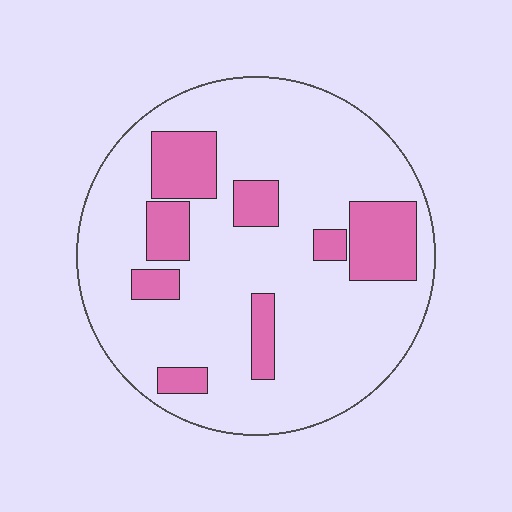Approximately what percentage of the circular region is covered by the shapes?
Approximately 20%.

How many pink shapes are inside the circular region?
8.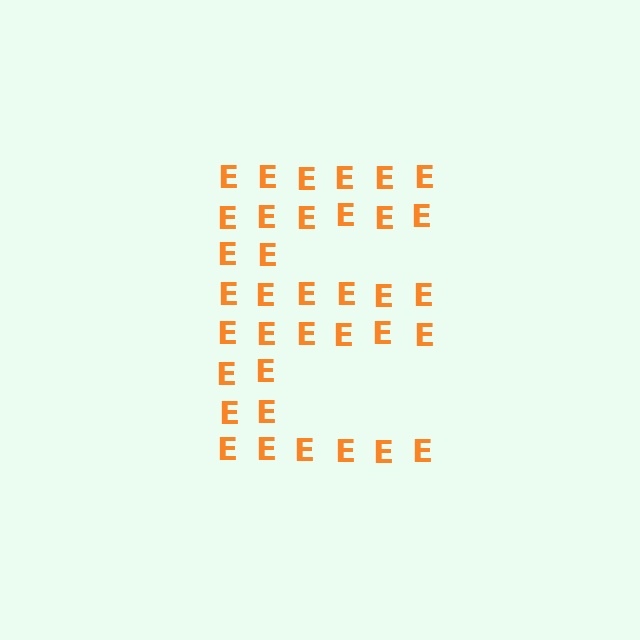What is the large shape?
The large shape is the letter E.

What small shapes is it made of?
It is made of small letter E's.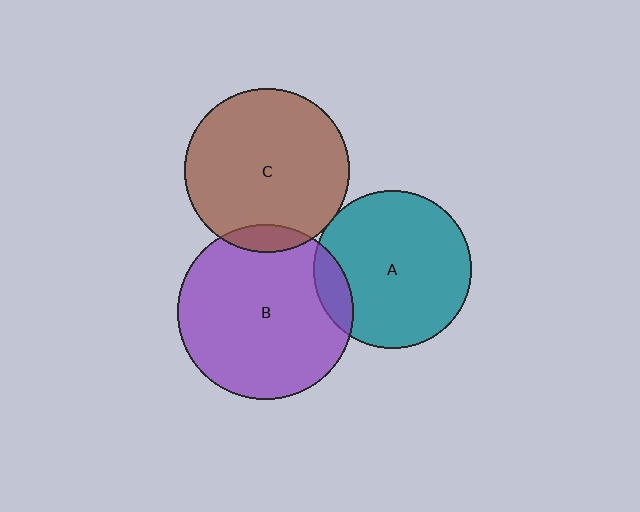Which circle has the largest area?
Circle B (purple).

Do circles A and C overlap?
Yes.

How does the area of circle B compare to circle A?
Approximately 1.2 times.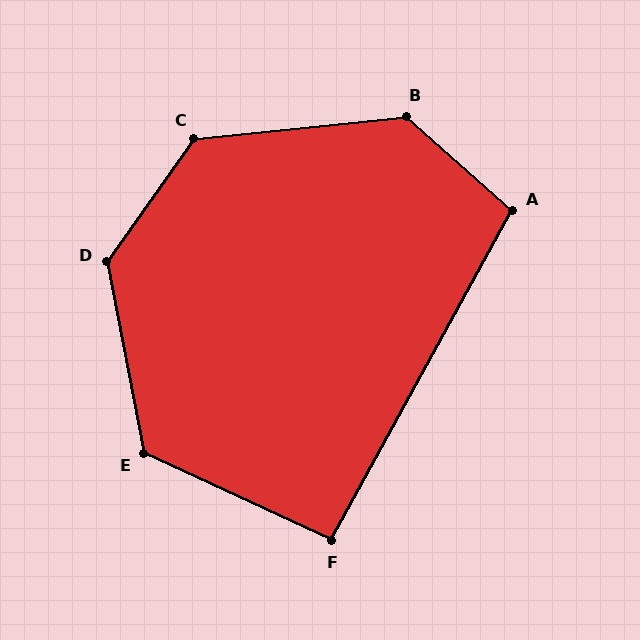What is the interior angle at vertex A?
Approximately 103 degrees (obtuse).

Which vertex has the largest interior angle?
D, at approximately 134 degrees.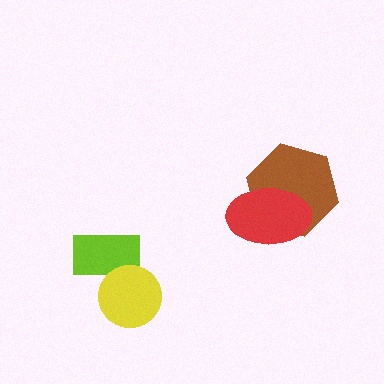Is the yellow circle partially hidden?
No, no other shape covers it.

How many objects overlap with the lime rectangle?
1 object overlaps with the lime rectangle.